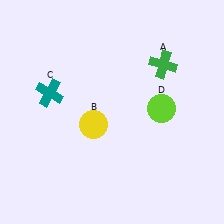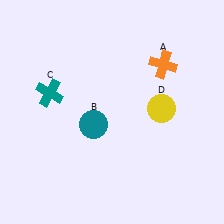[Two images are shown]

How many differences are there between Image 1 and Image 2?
There are 3 differences between the two images.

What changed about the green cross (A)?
In Image 1, A is green. In Image 2, it changed to orange.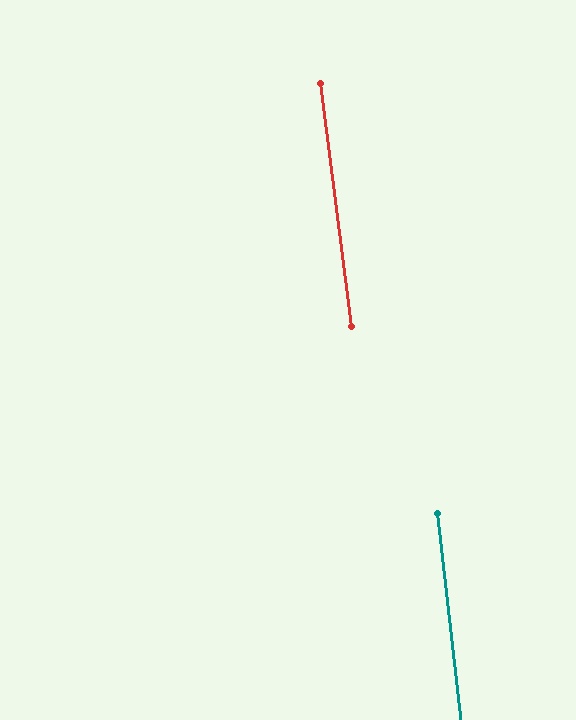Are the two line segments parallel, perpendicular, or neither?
Parallel — their directions differ by only 0.8°.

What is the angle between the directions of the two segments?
Approximately 1 degree.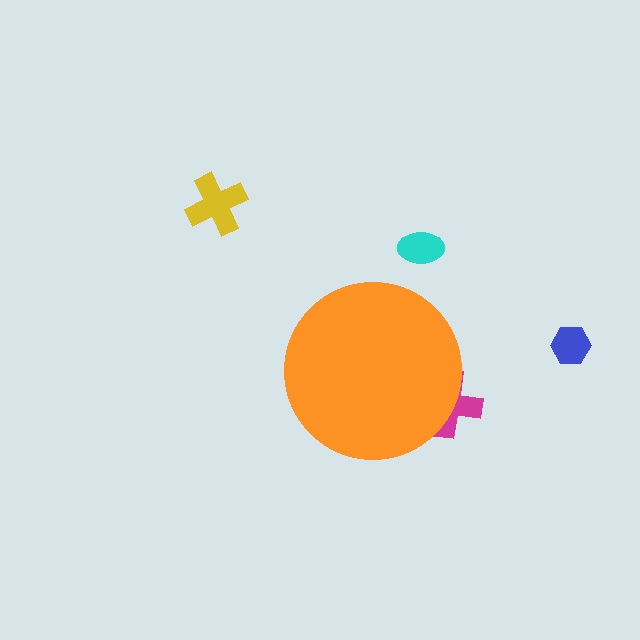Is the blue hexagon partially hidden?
No, the blue hexagon is fully visible.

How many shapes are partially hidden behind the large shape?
1 shape is partially hidden.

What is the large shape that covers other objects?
An orange circle.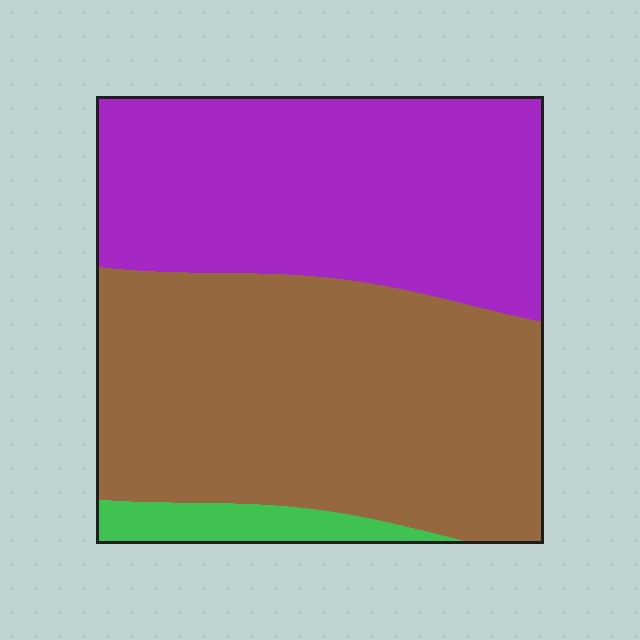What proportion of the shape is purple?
Purple takes up between a quarter and a half of the shape.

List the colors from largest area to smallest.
From largest to smallest: brown, purple, green.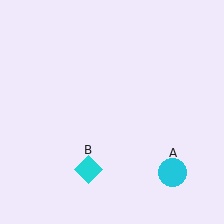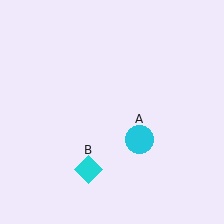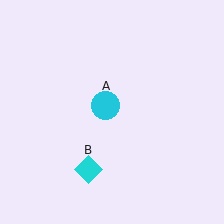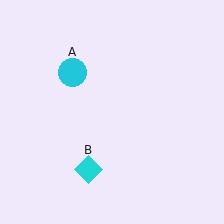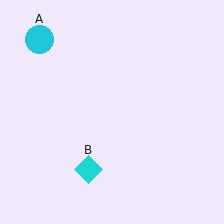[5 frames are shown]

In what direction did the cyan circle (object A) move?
The cyan circle (object A) moved up and to the left.